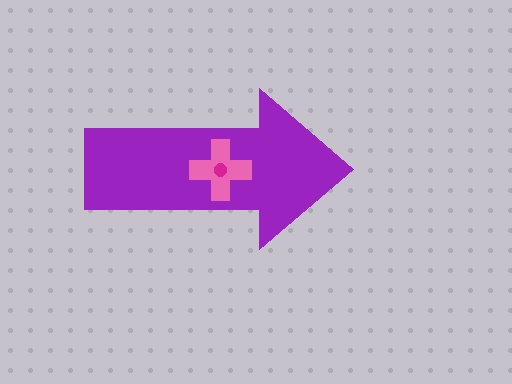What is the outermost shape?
The purple arrow.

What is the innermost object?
The magenta circle.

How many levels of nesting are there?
3.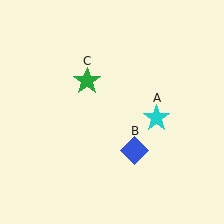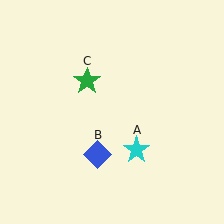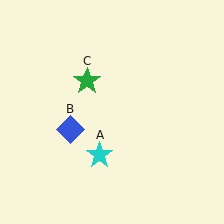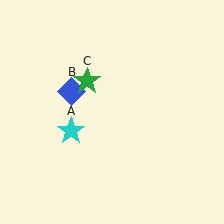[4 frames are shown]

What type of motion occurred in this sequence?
The cyan star (object A), blue diamond (object B) rotated clockwise around the center of the scene.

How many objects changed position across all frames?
2 objects changed position: cyan star (object A), blue diamond (object B).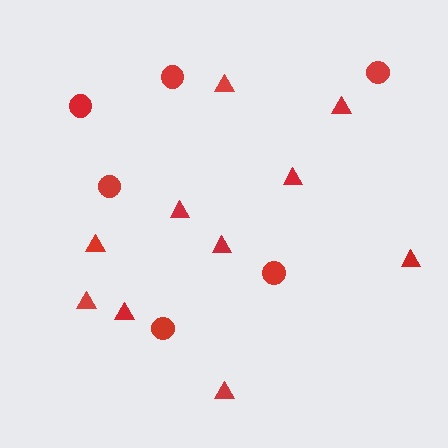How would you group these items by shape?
There are 2 groups: one group of triangles (10) and one group of circles (6).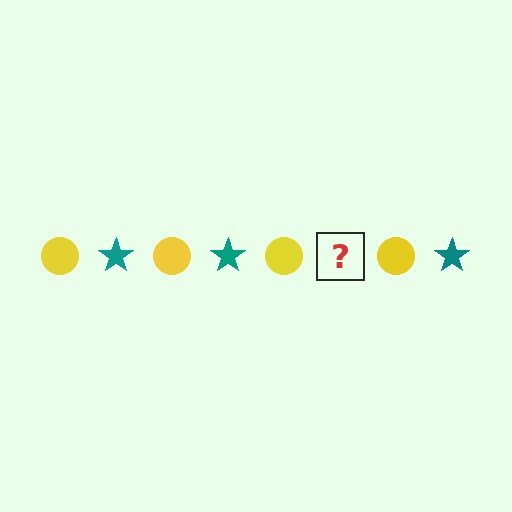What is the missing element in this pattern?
The missing element is a teal star.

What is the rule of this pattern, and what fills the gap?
The rule is that the pattern alternates between yellow circle and teal star. The gap should be filled with a teal star.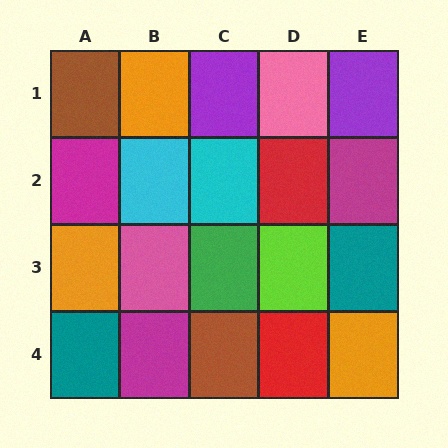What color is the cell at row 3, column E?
Teal.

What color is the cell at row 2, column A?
Magenta.